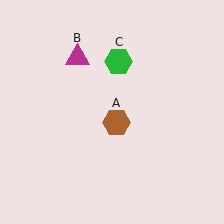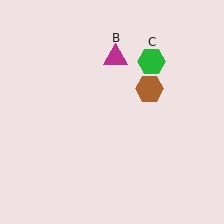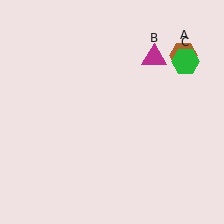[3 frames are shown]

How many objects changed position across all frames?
3 objects changed position: brown hexagon (object A), magenta triangle (object B), green hexagon (object C).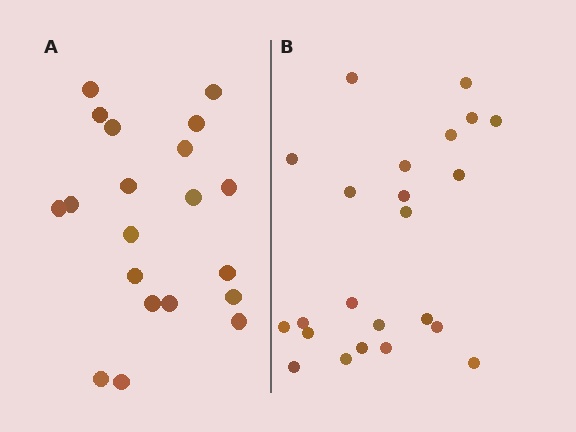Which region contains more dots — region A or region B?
Region B (the right region) has more dots.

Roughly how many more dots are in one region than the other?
Region B has just a few more — roughly 2 or 3 more dots than region A.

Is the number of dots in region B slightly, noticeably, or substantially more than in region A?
Region B has only slightly more — the two regions are fairly close. The ratio is roughly 1.1 to 1.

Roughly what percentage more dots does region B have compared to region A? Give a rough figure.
About 15% more.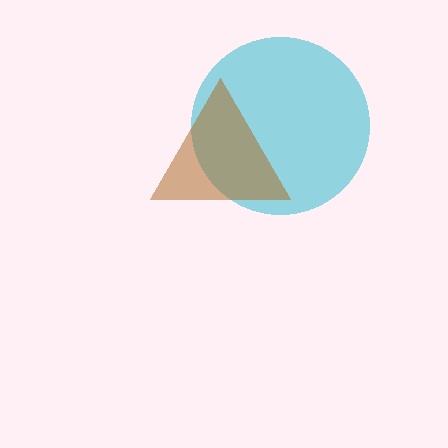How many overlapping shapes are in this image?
There are 2 overlapping shapes in the image.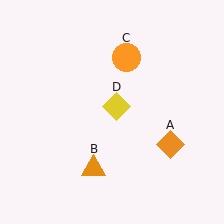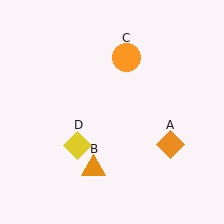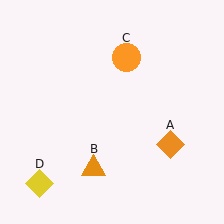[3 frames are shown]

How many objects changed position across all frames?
1 object changed position: yellow diamond (object D).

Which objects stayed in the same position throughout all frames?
Orange diamond (object A) and orange triangle (object B) and orange circle (object C) remained stationary.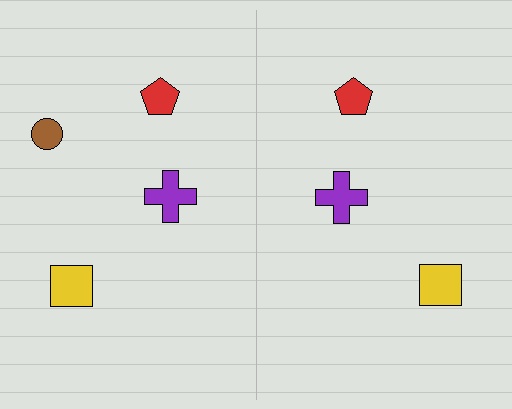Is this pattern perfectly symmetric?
No, the pattern is not perfectly symmetric. A brown circle is missing from the right side.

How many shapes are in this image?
There are 7 shapes in this image.